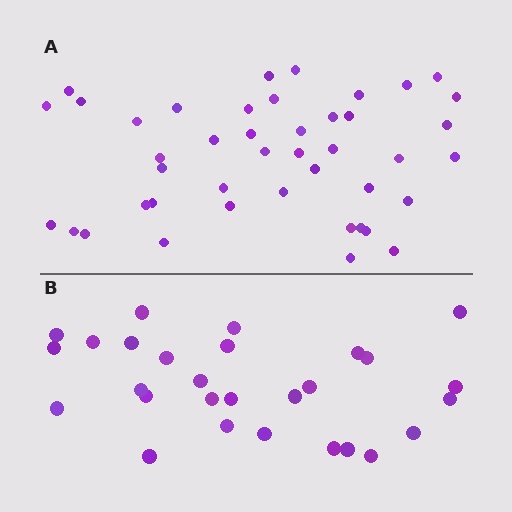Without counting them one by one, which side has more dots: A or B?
Region A (the top region) has more dots.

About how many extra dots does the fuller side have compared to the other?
Region A has approximately 15 more dots than region B.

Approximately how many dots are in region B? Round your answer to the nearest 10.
About 30 dots. (The exact count is 28, which rounds to 30.)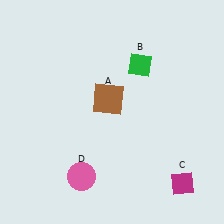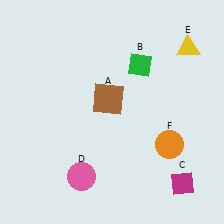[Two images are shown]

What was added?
A yellow triangle (E), an orange circle (F) were added in Image 2.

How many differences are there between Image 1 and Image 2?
There are 2 differences between the two images.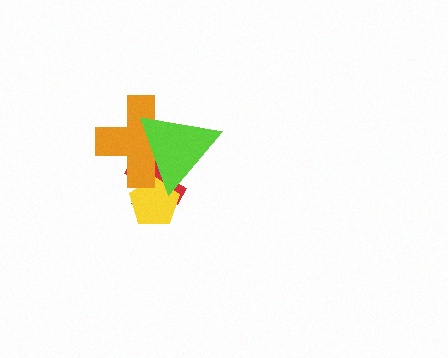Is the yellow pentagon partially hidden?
Yes, it is partially covered by another shape.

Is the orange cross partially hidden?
Yes, it is partially covered by another shape.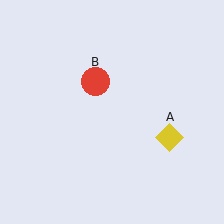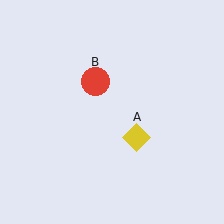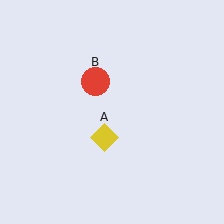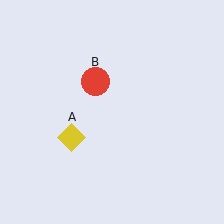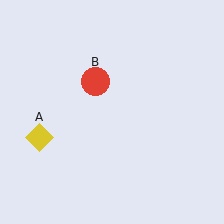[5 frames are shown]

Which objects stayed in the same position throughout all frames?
Red circle (object B) remained stationary.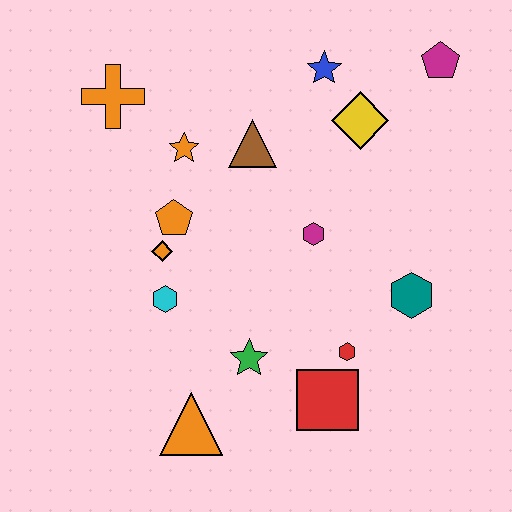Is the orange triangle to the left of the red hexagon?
Yes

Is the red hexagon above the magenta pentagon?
No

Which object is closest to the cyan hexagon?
The orange diamond is closest to the cyan hexagon.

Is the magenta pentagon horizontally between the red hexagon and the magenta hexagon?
No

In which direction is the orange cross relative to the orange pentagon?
The orange cross is above the orange pentagon.